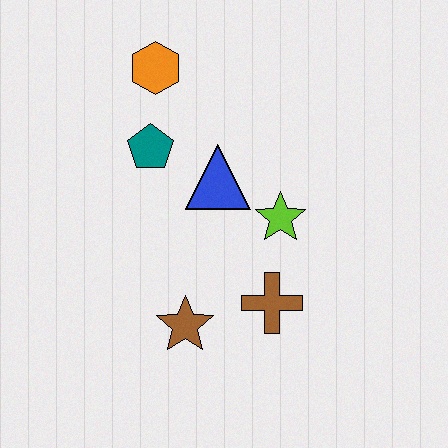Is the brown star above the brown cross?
No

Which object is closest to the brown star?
The brown cross is closest to the brown star.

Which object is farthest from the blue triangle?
The brown star is farthest from the blue triangle.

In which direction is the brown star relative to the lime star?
The brown star is below the lime star.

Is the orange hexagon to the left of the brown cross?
Yes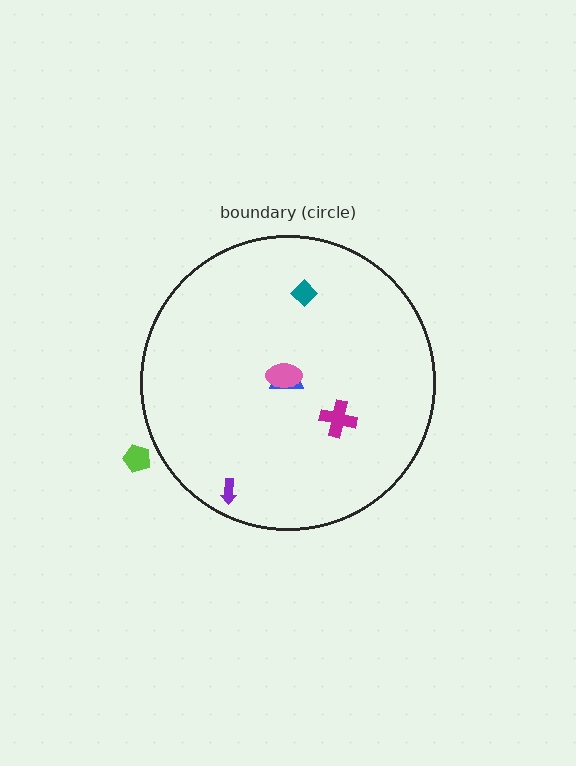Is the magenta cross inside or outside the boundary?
Inside.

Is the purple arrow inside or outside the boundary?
Inside.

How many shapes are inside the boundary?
5 inside, 1 outside.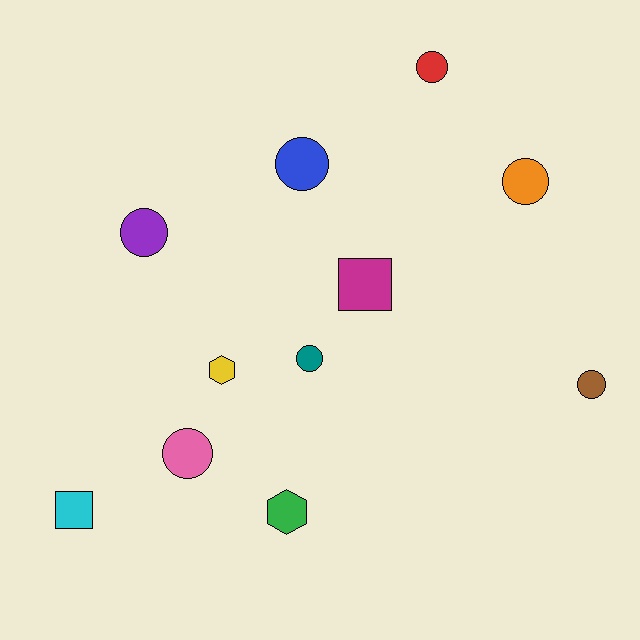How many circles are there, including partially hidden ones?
There are 7 circles.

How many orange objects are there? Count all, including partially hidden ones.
There is 1 orange object.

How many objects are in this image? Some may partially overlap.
There are 11 objects.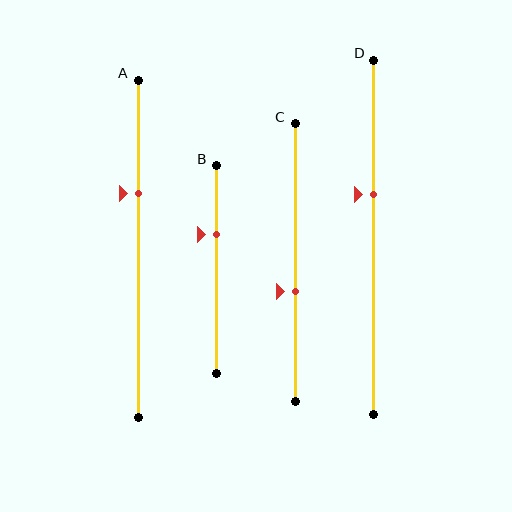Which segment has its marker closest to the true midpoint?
Segment C has its marker closest to the true midpoint.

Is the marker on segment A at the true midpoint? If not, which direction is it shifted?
No, the marker on segment A is shifted upward by about 16% of the segment length.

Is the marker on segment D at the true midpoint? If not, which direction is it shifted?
No, the marker on segment D is shifted upward by about 12% of the segment length.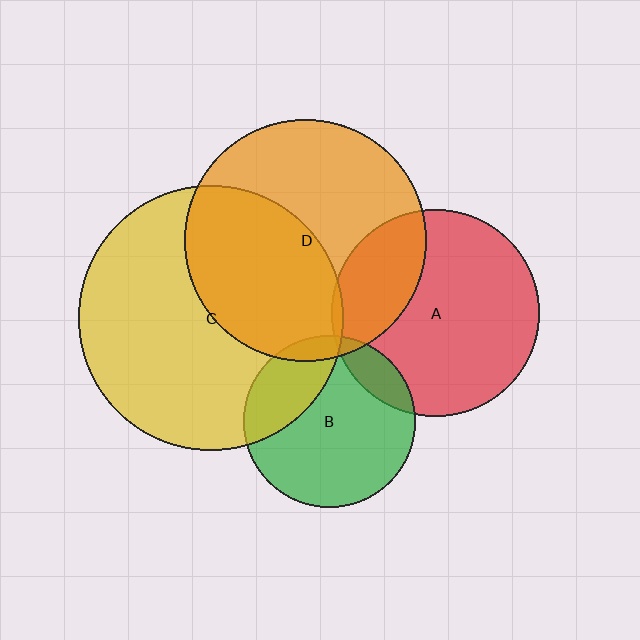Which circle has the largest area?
Circle C (yellow).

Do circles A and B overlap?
Yes.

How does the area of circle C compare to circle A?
Approximately 1.6 times.